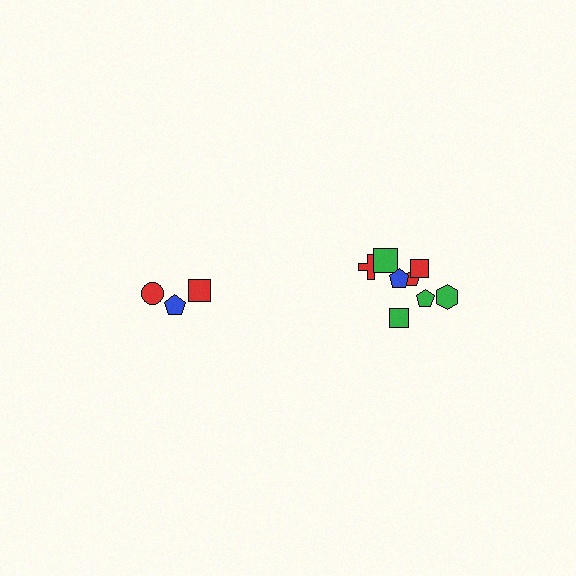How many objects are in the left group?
There are 3 objects.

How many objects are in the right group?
There are 8 objects.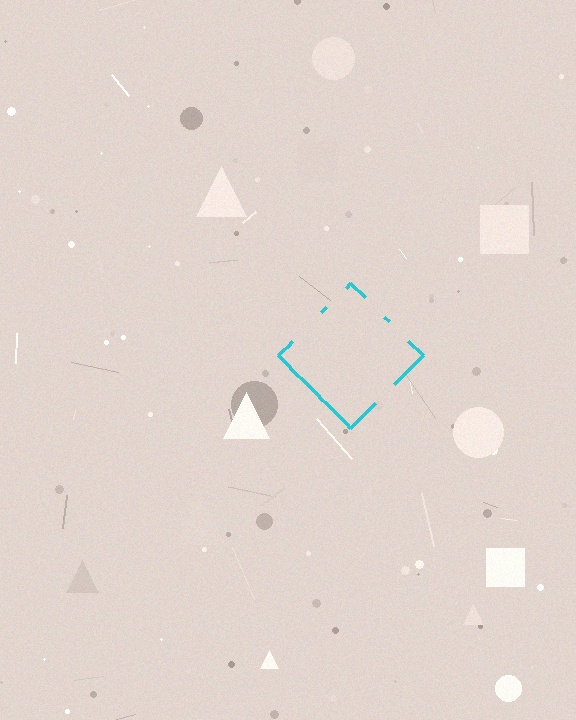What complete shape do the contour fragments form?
The contour fragments form a diamond.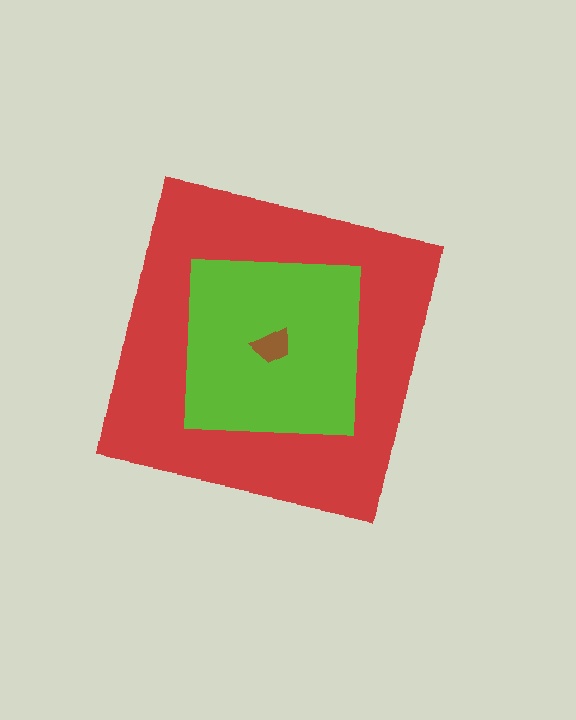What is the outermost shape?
The red square.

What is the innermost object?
The brown trapezoid.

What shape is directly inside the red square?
The lime square.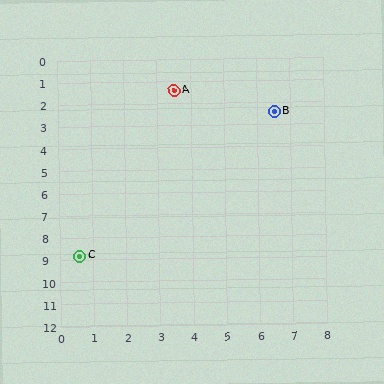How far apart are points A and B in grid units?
Points A and B are about 3.2 grid units apart.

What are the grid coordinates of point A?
Point A is at approximately (3.5, 1.4).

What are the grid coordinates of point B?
Point B is at approximately (6.5, 2.4).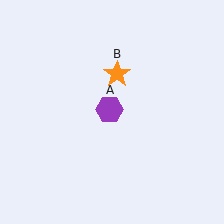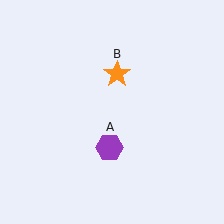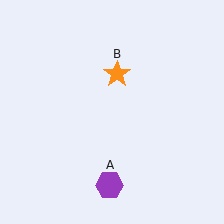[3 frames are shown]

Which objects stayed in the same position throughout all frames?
Orange star (object B) remained stationary.